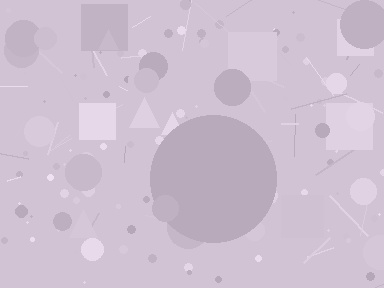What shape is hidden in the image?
A circle is hidden in the image.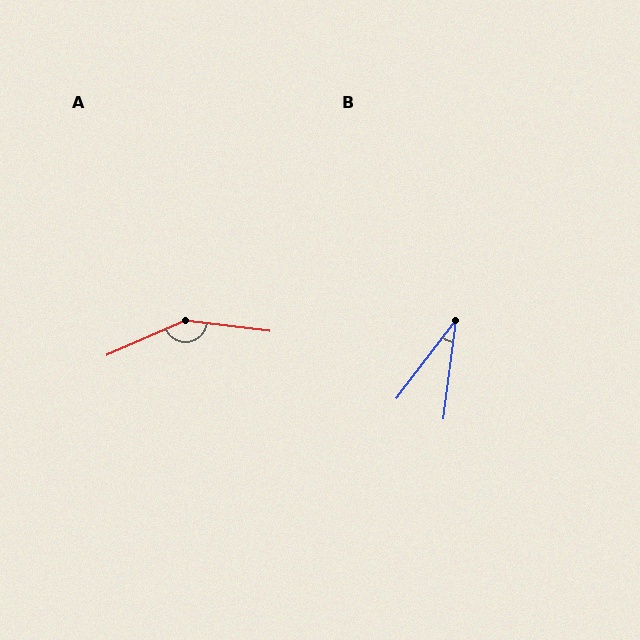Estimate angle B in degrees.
Approximately 30 degrees.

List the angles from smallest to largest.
B (30°), A (149°).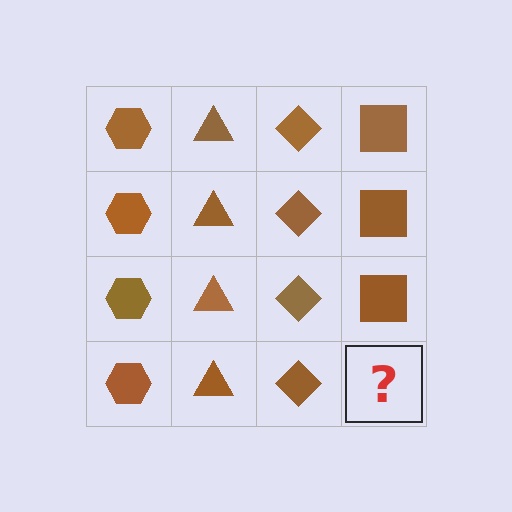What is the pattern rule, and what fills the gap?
The rule is that each column has a consistent shape. The gap should be filled with a brown square.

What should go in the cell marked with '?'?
The missing cell should contain a brown square.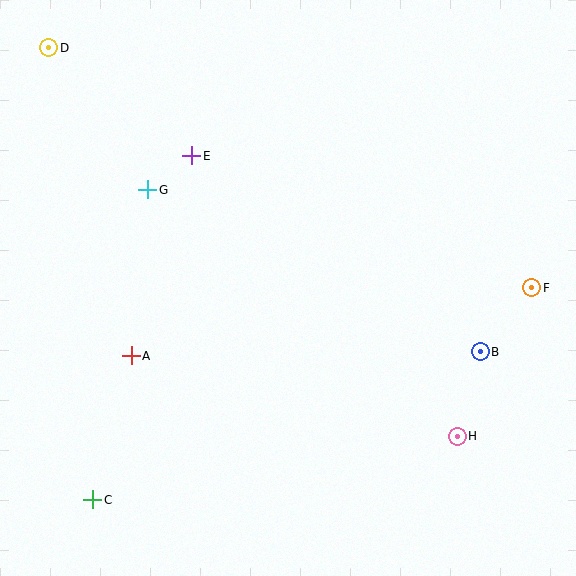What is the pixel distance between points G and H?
The distance between G and H is 396 pixels.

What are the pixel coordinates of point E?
Point E is at (192, 156).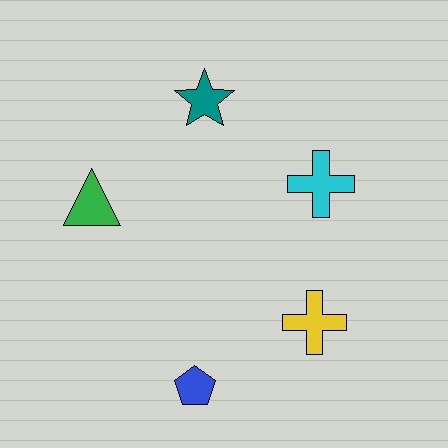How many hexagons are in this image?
There are no hexagons.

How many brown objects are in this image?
There are no brown objects.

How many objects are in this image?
There are 5 objects.